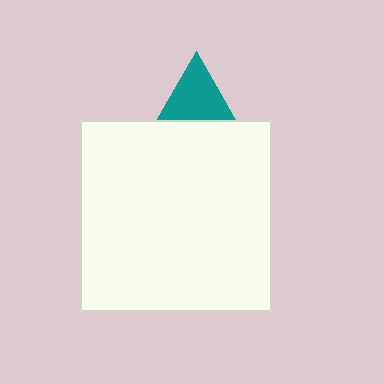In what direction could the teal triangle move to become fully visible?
The teal triangle could move up. That would shift it out from behind the white square entirely.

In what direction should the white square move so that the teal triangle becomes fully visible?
The white square should move down. That is the shortest direction to clear the overlap and leave the teal triangle fully visible.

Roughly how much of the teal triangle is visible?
A small part of it is visible (roughly 36%).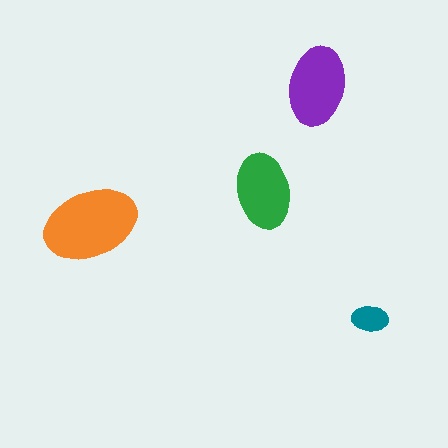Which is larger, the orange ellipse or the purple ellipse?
The orange one.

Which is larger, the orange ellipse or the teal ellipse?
The orange one.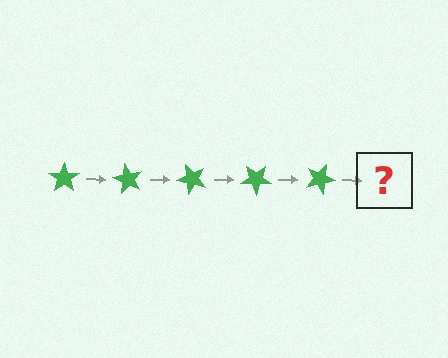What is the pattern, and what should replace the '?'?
The pattern is that the star rotates 60 degrees each step. The '?' should be a green star rotated 300 degrees.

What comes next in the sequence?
The next element should be a green star rotated 300 degrees.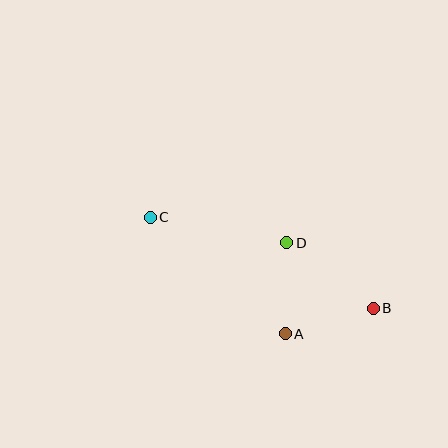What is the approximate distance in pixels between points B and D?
The distance between B and D is approximately 108 pixels.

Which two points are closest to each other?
Points A and D are closest to each other.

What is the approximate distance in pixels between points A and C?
The distance between A and C is approximately 179 pixels.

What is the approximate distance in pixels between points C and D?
The distance between C and D is approximately 139 pixels.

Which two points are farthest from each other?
Points B and C are farthest from each other.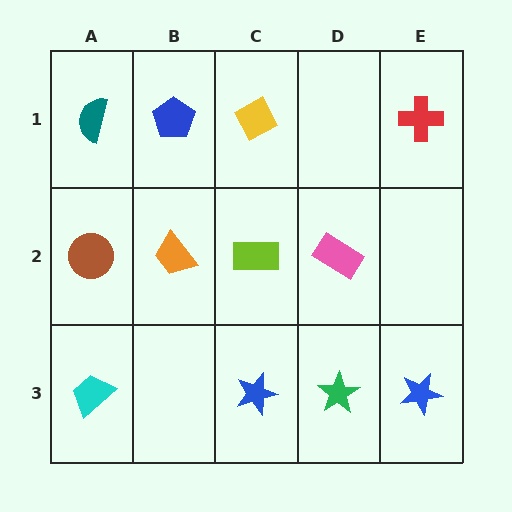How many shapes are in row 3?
4 shapes.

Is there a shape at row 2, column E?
No, that cell is empty.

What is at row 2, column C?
A lime rectangle.